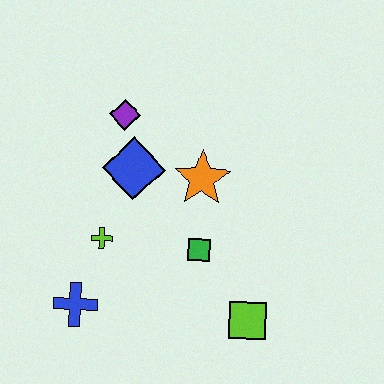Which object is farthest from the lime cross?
The lime square is farthest from the lime cross.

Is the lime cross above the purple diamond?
No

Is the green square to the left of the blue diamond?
No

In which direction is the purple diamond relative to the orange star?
The purple diamond is to the left of the orange star.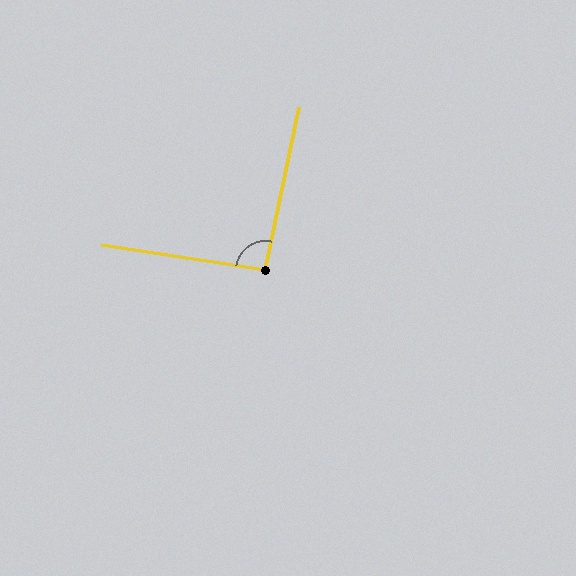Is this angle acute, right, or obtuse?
It is approximately a right angle.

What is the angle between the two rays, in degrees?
Approximately 93 degrees.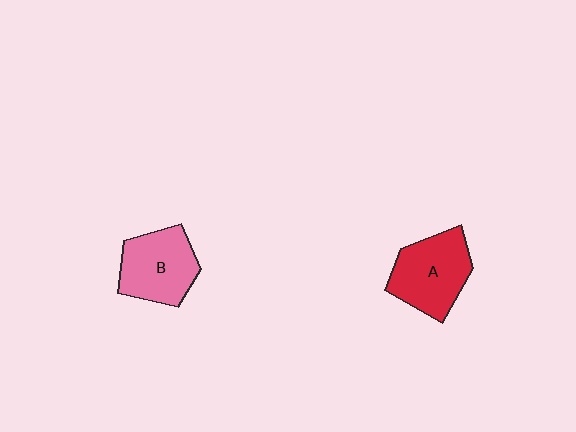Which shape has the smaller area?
Shape B (pink).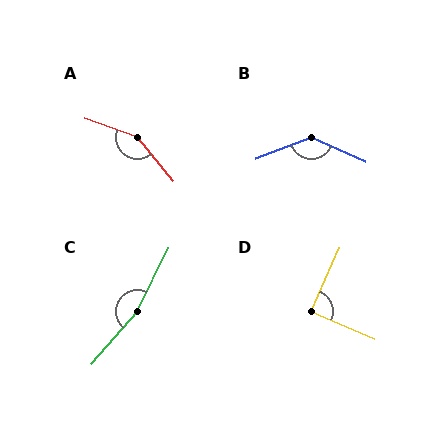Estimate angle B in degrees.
Approximately 135 degrees.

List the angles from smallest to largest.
D (89°), B (135°), A (149°), C (165°).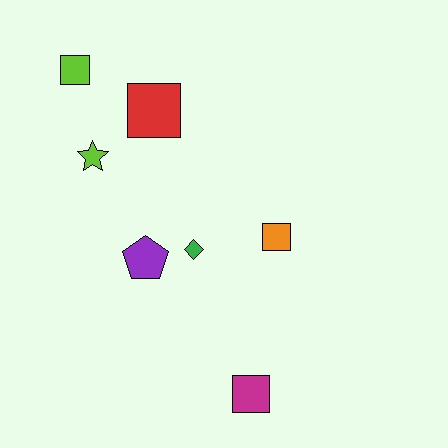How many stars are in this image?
There is 1 star.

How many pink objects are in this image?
There are no pink objects.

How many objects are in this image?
There are 7 objects.